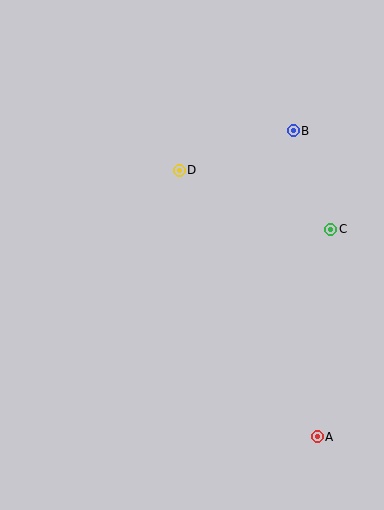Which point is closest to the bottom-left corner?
Point A is closest to the bottom-left corner.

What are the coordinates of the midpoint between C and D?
The midpoint between C and D is at (255, 200).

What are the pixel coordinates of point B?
Point B is at (293, 131).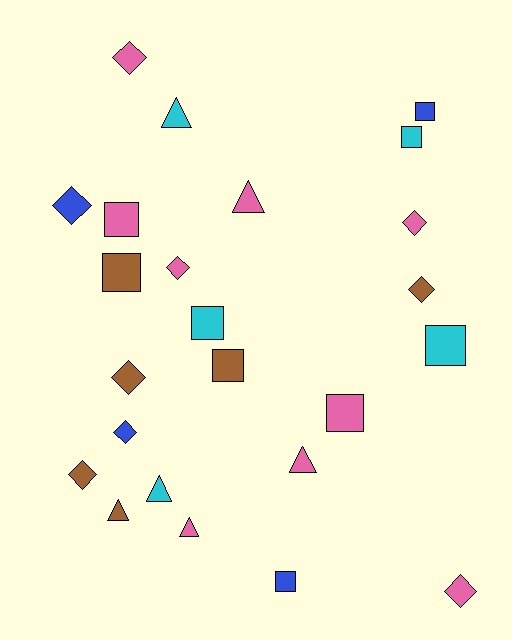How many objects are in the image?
There are 24 objects.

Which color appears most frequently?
Pink, with 9 objects.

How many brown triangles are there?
There is 1 brown triangle.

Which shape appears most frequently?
Square, with 9 objects.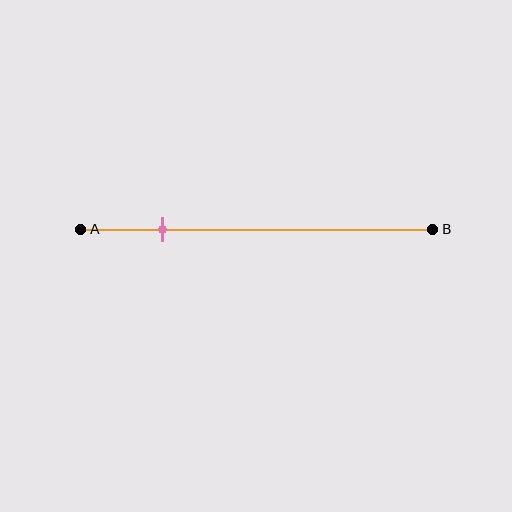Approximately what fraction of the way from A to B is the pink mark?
The pink mark is approximately 25% of the way from A to B.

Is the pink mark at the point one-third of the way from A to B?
No, the mark is at about 25% from A, not at the 33% one-third point.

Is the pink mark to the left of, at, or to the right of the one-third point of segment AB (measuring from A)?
The pink mark is to the left of the one-third point of segment AB.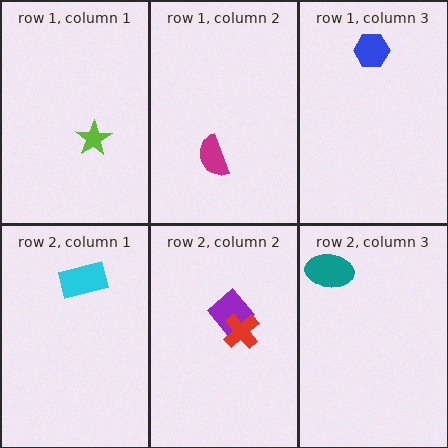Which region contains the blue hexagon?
The row 1, column 3 region.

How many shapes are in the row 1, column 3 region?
1.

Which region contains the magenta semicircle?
The row 1, column 2 region.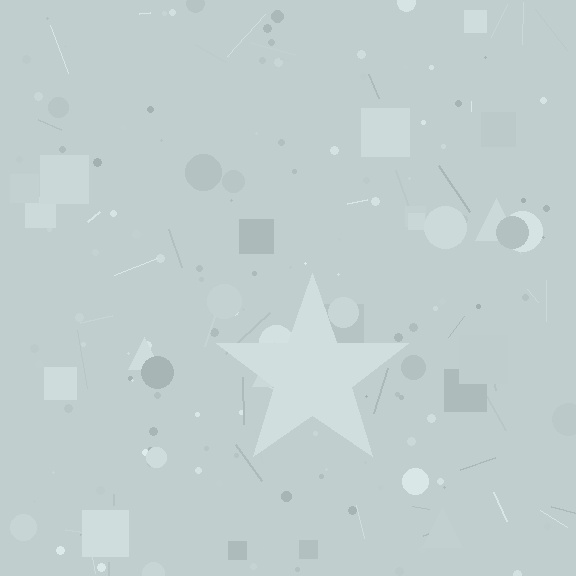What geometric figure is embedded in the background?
A star is embedded in the background.